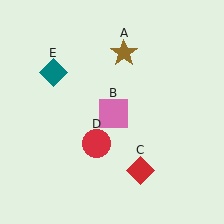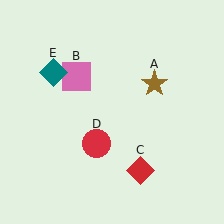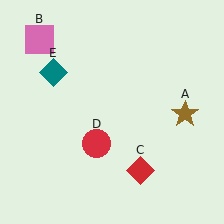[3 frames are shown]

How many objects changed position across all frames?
2 objects changed position: brown star (object A), pink square (object B).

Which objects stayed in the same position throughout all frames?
Red diamond (object C) and red circle (object D) and teal diamond (object E) remained stationary.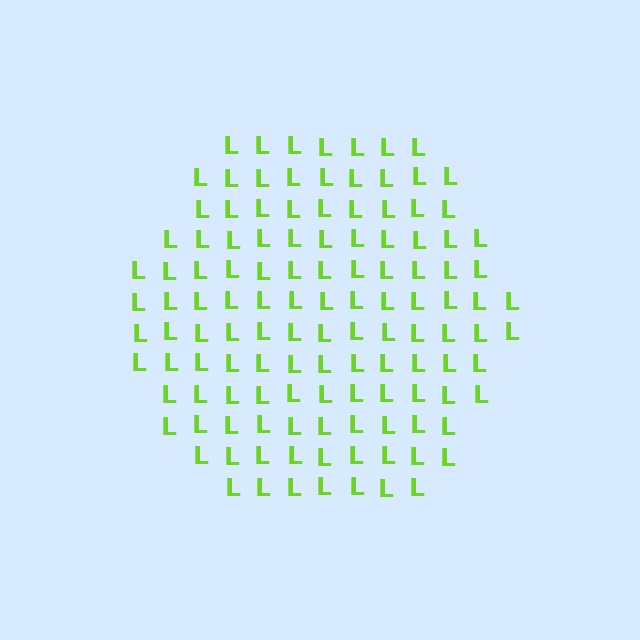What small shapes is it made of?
It is made of small letter L's.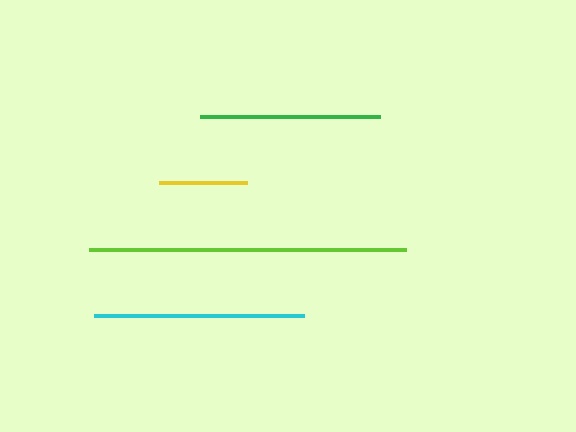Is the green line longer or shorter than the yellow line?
The green line is longer than the yellow line.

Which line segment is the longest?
The lime line is the longest at approximately 316 pixels.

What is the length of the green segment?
The green segment is approximately 180 pixels long.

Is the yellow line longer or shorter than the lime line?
The lime line is longer than the yellow line.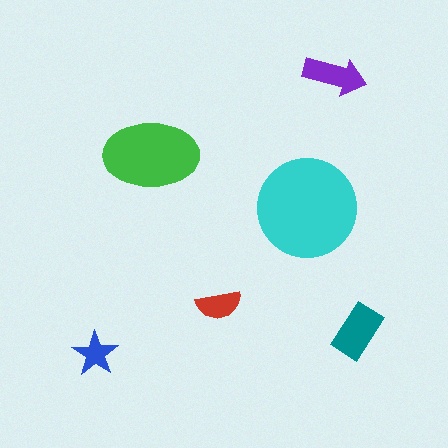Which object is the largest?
The cyan circle.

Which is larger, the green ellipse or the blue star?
The green ellipse.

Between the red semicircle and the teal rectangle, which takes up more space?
The teal rectangle.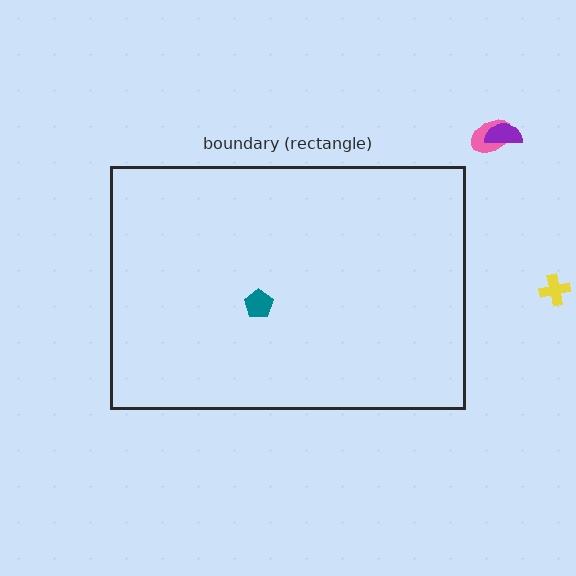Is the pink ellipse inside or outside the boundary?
Outside.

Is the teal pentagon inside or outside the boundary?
Inside.